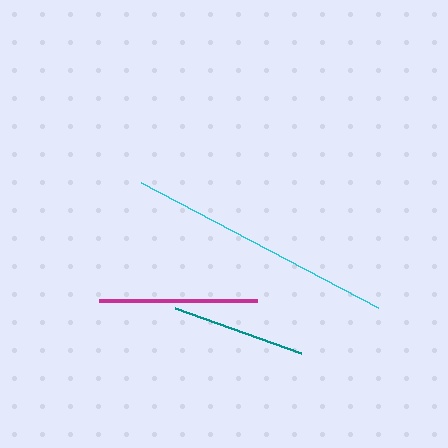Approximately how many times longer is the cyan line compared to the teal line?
The cyan line is approximately 2.0 times the length of the teal line.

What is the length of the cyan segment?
The cyan segment is approximately 268 pixels long.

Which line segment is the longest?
The cyan line is the longest at approximately 268 pixels.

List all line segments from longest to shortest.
From longest to shortest: cyan, magenta, teal.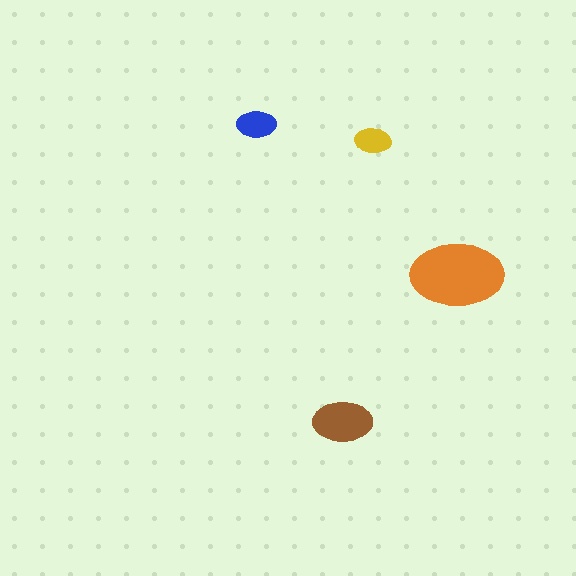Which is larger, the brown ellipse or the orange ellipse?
The orange one.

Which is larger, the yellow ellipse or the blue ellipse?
The blue one.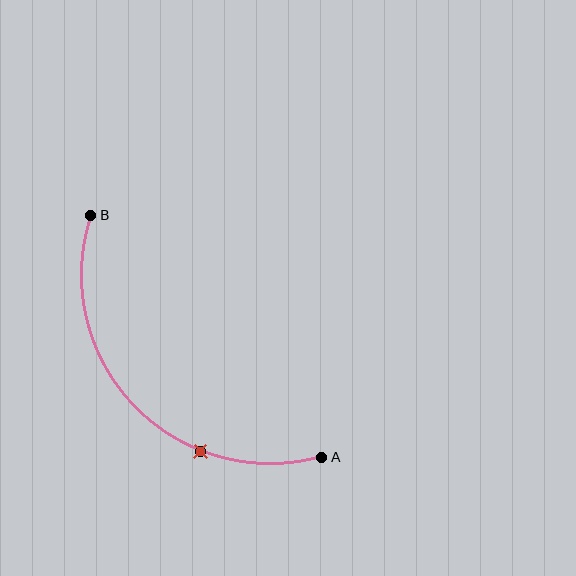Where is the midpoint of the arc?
The arc midpoint is the point on the curve farthest from the straight line joining A and B. It sits below and to the left of that line.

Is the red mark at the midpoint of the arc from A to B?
No. The red mark lies on the arc but is closer to endpoint A. The arc midpoint would be at the point on the curve equidistant along the arc from both A and B.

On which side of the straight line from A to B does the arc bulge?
The arc bulges below and to the left of the straight line connecting A and B.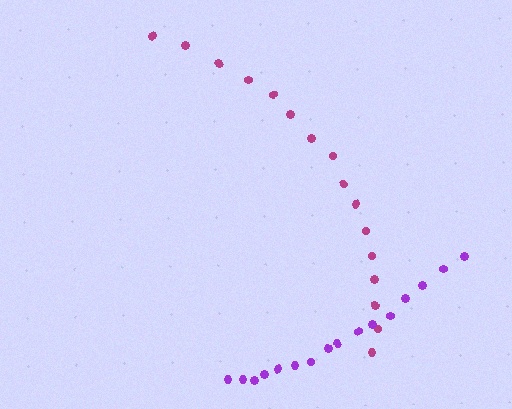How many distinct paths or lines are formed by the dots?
There are 2 distinct paths.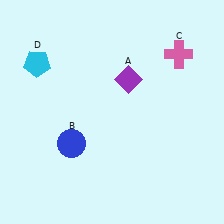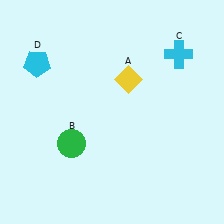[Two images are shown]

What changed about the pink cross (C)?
In Image 1, C is pink. In Image 2, it changed to cyan.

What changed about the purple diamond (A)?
In Image 1, A is purple. In Image 2, it changed to yellow.